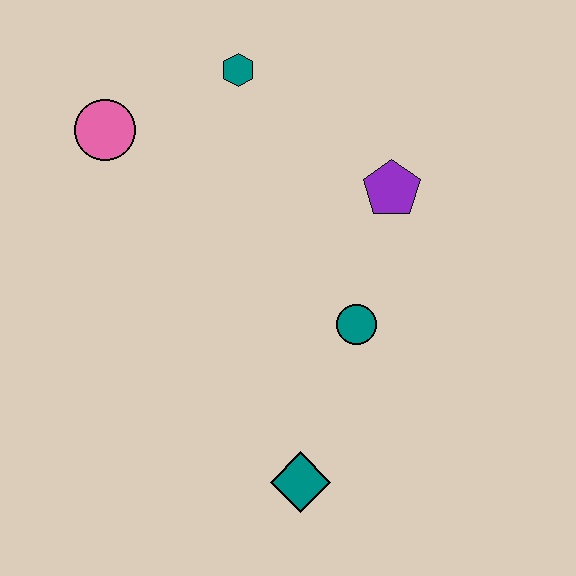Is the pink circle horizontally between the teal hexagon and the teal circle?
No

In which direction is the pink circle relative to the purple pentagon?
The pink circle is to the left of the purple pentagon.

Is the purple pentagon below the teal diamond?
No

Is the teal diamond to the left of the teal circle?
Yes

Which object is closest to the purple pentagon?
The teal circle is closest to the purple pentagon.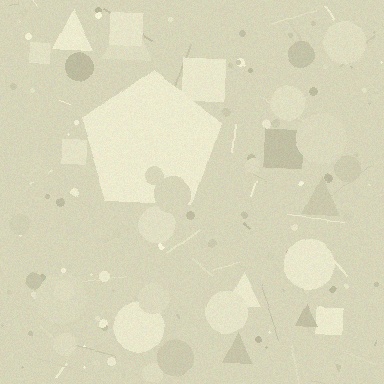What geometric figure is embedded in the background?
A pentagon is embedded in the background.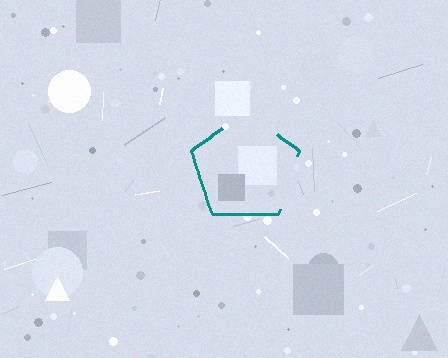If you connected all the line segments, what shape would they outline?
They would outline a pentagon.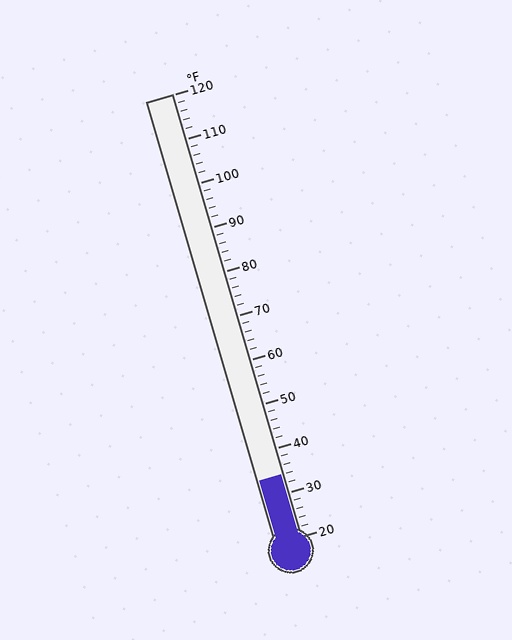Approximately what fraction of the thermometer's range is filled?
The thermometer is filled to approximately 15% of its range.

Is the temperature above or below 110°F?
The temperature is below 110°F.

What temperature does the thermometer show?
The thermometer shows approximately 34°F.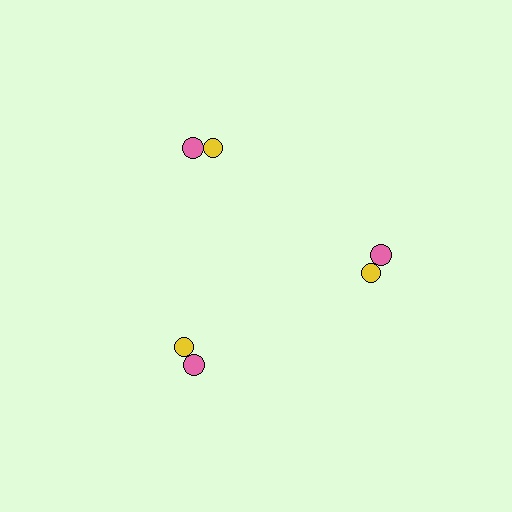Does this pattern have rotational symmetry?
Yes, this pattern has 3-fold rotational symmetry. It looks the same after rotating 120 degrees around the center.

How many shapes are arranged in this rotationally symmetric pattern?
There are 6 shapes, arranged in 3 groups of 2.